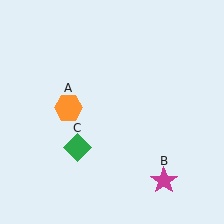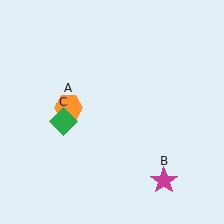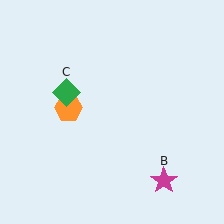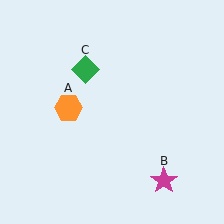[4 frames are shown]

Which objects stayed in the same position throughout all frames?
Orange hexagon (object A) and magenta star (object B) remained stationary.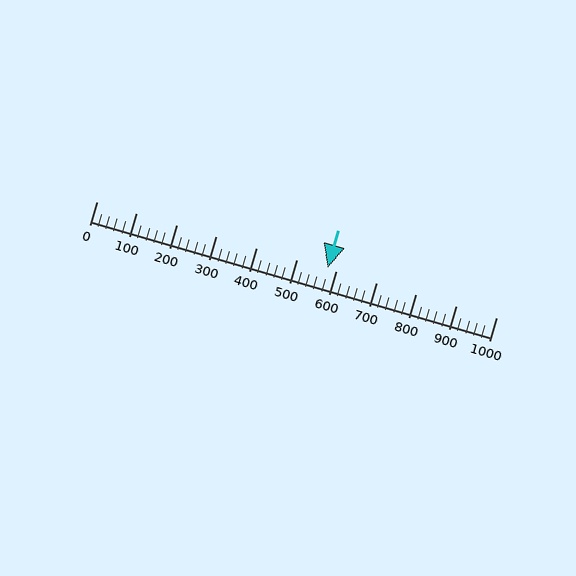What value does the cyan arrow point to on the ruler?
The cyan arrow points to approximately 578.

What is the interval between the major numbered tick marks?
The major tick marks are spaced 100 units apart.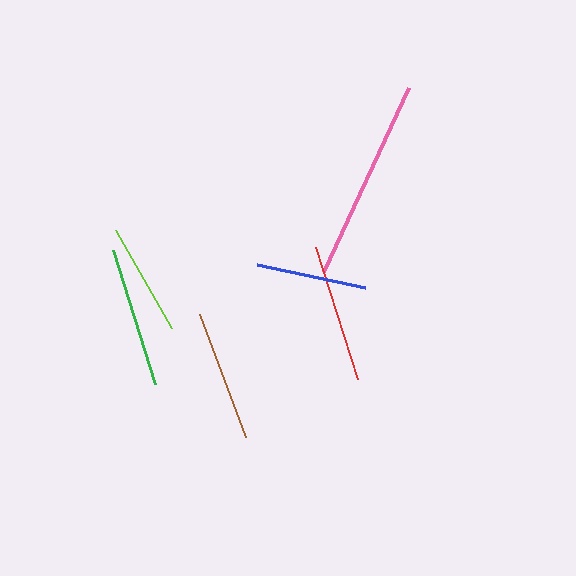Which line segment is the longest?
The pink line is the longest at approximately 203 pixels.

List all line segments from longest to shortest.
From longest to shortest: pink, green, red, brown, lime, blue.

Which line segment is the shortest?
The blue line is the shortest at approximately 110 pixels.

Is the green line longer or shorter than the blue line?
The green line is longer than the blue line.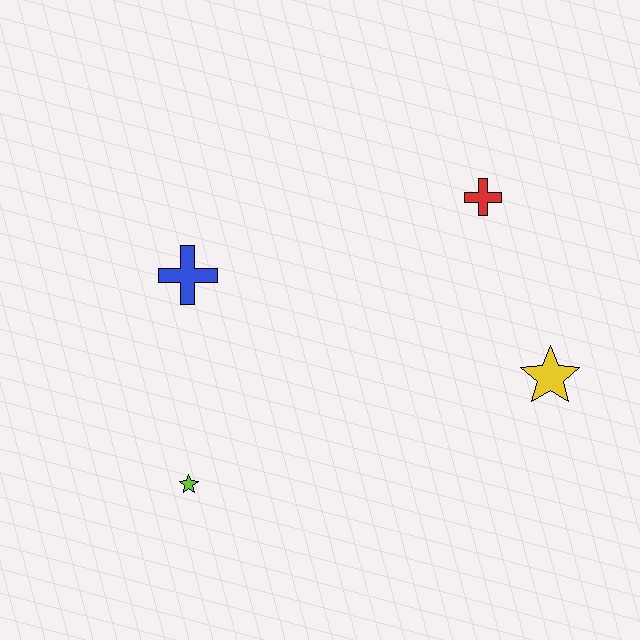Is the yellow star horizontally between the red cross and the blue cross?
No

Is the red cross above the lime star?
Yes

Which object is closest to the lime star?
The blue cross is closest to the lime star.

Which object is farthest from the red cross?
The lime star is farthest from the red cross.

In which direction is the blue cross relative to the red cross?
The blue cross is to the left of the red cross.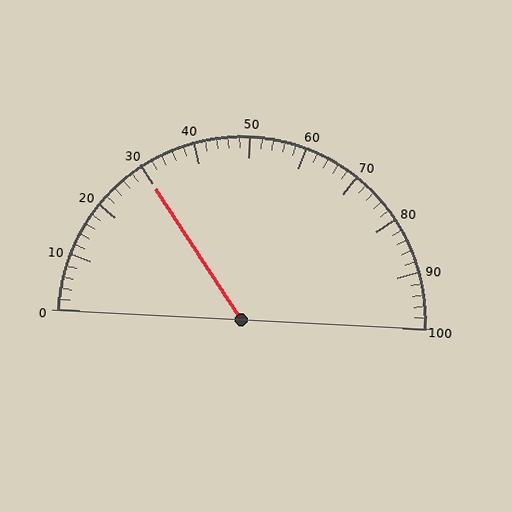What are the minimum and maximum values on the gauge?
The gauge ranges from 0 to 100.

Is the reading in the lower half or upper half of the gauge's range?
The reading is in the lower half of the range (0 to 100).